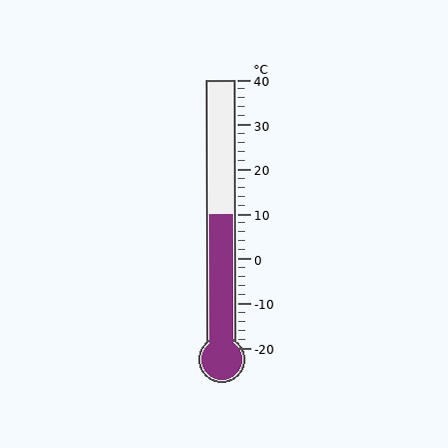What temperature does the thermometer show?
The thermometer shows approximately 10°C.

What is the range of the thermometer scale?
The thermometer scale ranges from -20°C to 40°C.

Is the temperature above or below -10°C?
The temperature is above -10°C.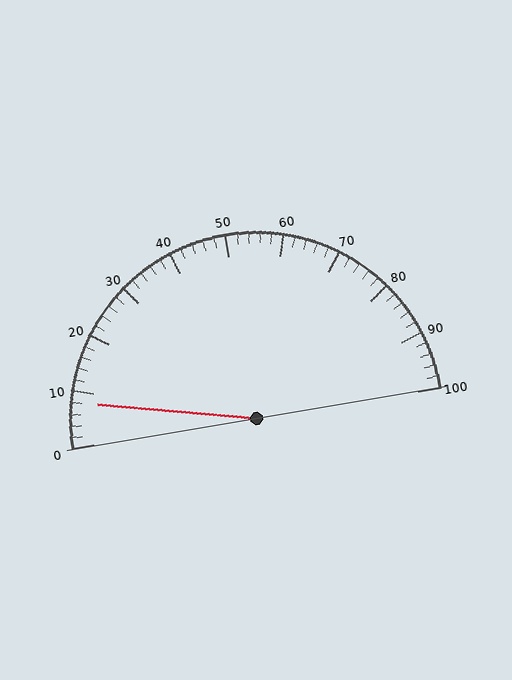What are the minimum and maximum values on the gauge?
The gauge ranges from 0 to 100.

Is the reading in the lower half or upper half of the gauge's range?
The reading is in the lower half of the range (0 to 100).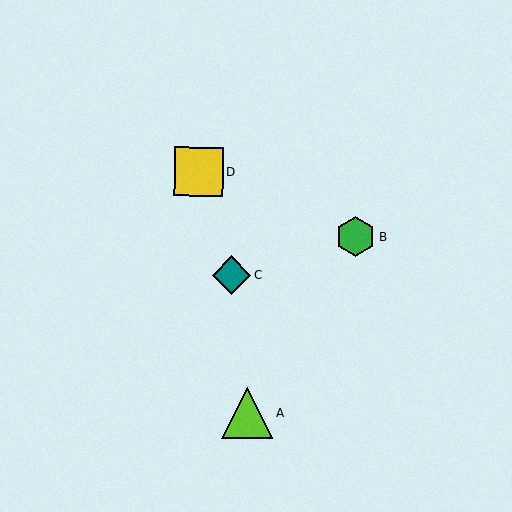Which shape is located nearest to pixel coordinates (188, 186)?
The yellow square (labeled D) at (198, 171) is nearest to that location.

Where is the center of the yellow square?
The center of the yellow square is at (198, 171).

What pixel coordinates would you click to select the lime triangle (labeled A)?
Click at (247, 413) to select the lime triangle A.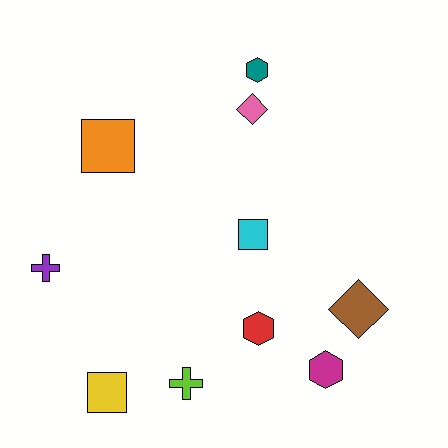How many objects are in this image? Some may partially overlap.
There are 10 objects.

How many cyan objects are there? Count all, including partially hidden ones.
There is 1 cyan object.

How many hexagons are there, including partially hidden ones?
There are 3 hexagons.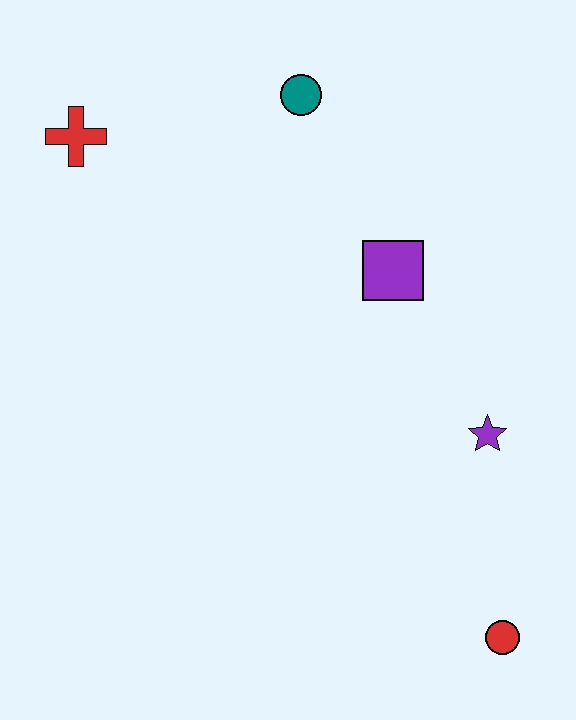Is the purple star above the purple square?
No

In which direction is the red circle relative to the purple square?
The red circle is below the purple square.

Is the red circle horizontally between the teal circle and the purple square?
No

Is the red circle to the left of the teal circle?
No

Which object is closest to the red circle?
The purple star is closest to the red circle.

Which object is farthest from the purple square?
The red circle is farthest from the purple square.